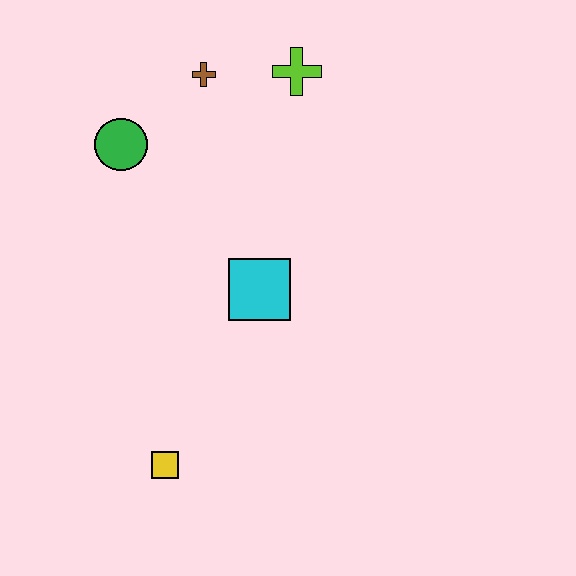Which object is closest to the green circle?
The brown cross is closest to the green circle.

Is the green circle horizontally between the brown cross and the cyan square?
No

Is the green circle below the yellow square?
No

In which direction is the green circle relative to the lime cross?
The green circle is to the left of the lime cross.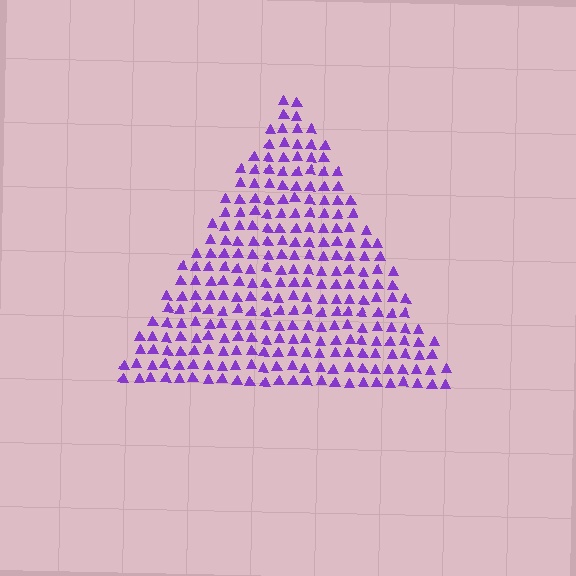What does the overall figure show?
The overall figure shows a triangle.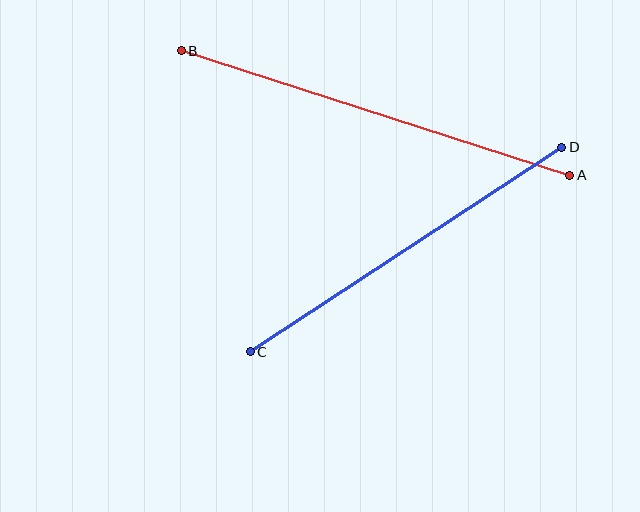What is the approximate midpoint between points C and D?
The midpoint is at approximately (406, 250) pixels.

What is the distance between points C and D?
The distance is approximately 373 pixels.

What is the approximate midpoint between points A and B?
The midpoint is at approximately (376, 113) pixels.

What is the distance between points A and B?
The distance is approximately 408 pixels.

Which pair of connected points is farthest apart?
Points A and B are farthest apart.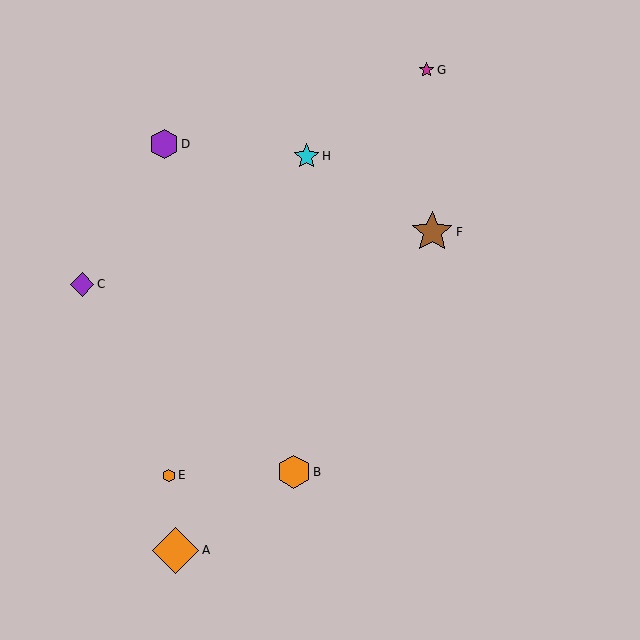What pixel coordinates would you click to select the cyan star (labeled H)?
Click at (307, 156) to select the cyan star H.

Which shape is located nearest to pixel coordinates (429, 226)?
The brown star (labeled F) at (432, 232) is nearest to that location.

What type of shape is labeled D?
Shape D is a purple hexagon.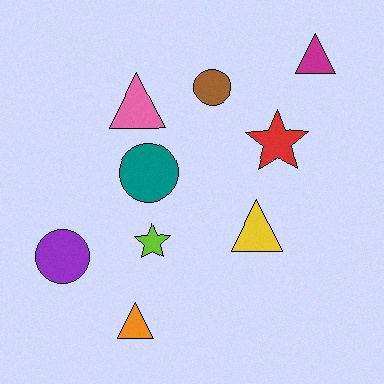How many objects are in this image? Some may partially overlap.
There are 9 objects.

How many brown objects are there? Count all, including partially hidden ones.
There is 1 brown object.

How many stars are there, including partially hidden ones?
There are 2 stars.